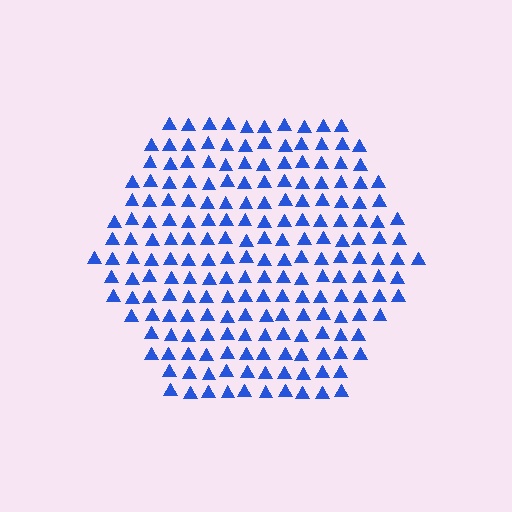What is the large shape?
The large shape is a hexagon.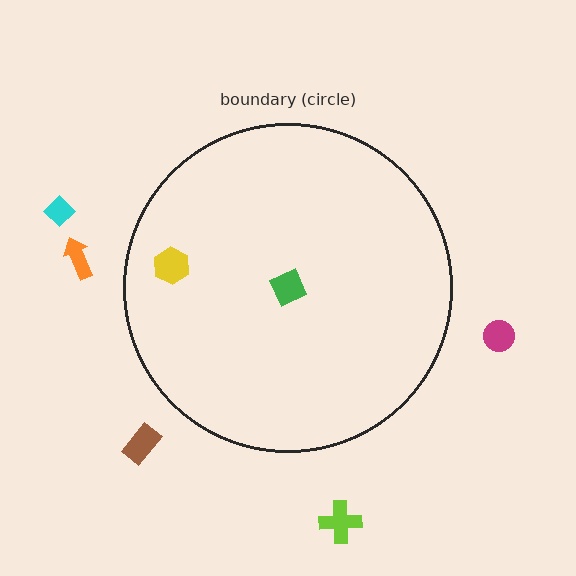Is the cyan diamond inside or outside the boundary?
Outside.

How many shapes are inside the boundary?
2 inside, 5 outside.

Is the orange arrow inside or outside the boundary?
Outside.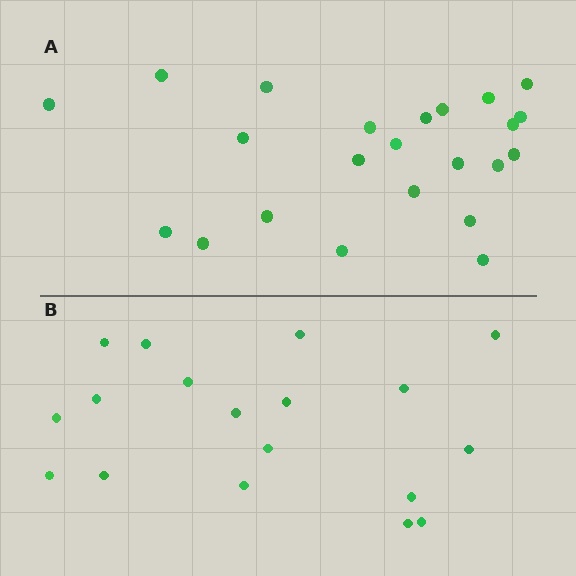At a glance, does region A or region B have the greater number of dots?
Region A (the top region) has more dots.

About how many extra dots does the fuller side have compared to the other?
Region A has about 5 more dots than region B.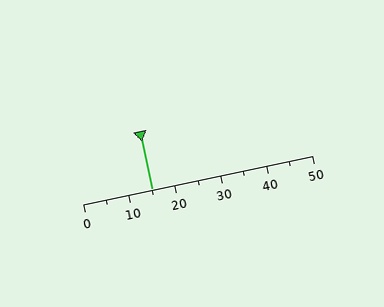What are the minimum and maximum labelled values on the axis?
The axis runs from 0 to 50.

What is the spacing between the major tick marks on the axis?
The major ticks are spaced 10 apart.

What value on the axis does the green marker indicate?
The marker indicates approximately 15.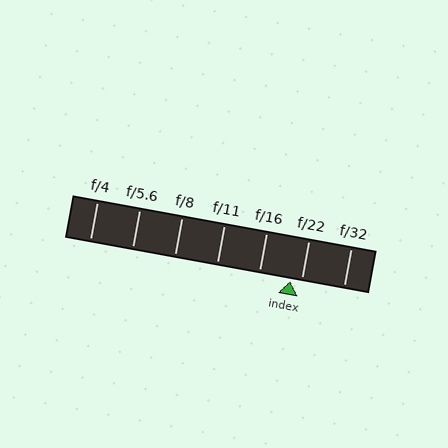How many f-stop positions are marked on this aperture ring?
There are 7 f-stop positions marked.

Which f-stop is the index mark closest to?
The index mark is closest to f/22.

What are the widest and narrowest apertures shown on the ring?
The widest aperture shown is f/4 and the narrowest is f/32.